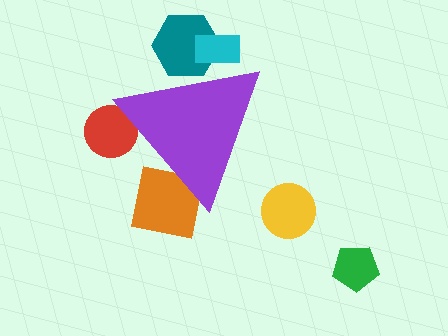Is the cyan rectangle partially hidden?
Yes, the cyan rectangle is partially hidden behind the purple triangle.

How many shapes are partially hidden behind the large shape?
4 shapes are partially hidden.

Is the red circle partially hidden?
Yes, the red circle is partially hidden behind the purple triangle.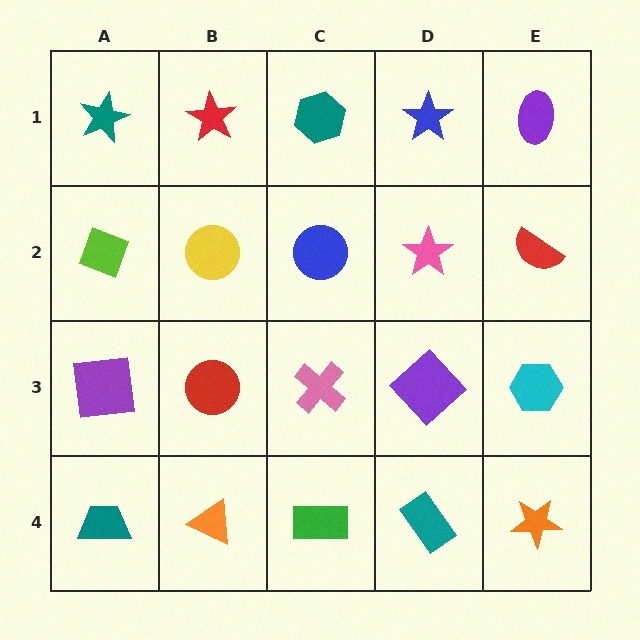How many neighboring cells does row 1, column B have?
3.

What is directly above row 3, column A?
A lime diamond.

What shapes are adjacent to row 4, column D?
A purple diamond (row 3, column D), a green rectangle (row 4, column C), an orange star (row 4, column E).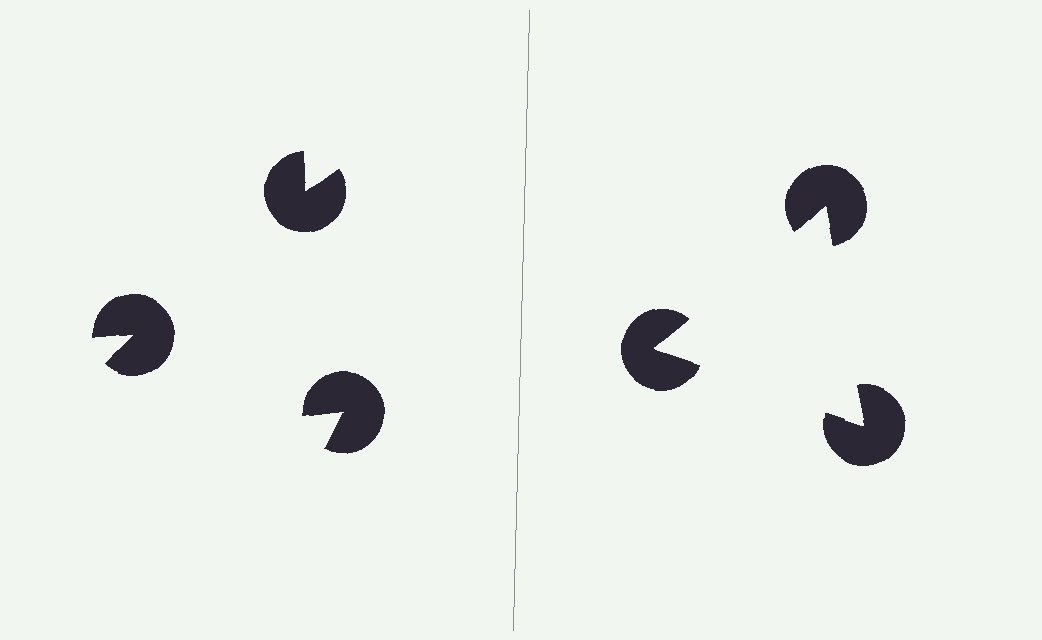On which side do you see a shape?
An illusory triangle appears on the right side. On the left side the wedge cuts are rotated, so no coherent shape forms.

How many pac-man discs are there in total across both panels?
6 — 3 on each side.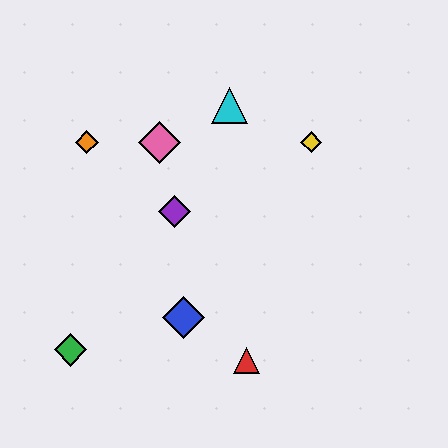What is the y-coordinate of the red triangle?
The red triangle is at y≈360.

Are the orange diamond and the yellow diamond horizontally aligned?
Yes, both are at y≈142.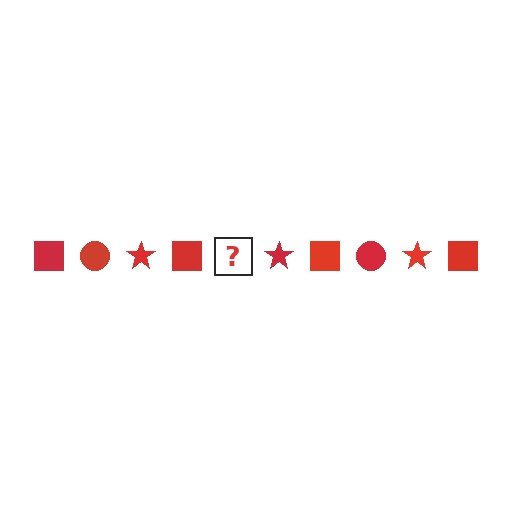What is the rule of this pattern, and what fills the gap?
The rule is that the pattern cycles through square, circle, star shapes in red. The gap should be filled with a red circle.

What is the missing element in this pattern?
The missing element is a red circle.